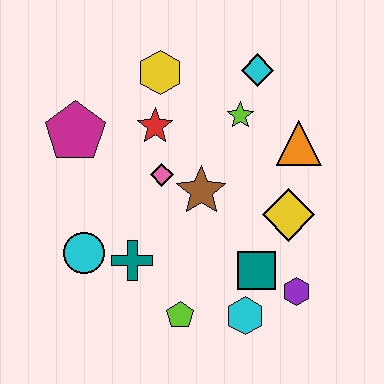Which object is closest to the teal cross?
The cyan circle is closest to the teal cross.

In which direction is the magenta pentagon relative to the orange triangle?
The magenta pentagon is to the left of the orange triangle.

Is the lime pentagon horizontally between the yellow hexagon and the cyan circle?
No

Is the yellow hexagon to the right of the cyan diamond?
No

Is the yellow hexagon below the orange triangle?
No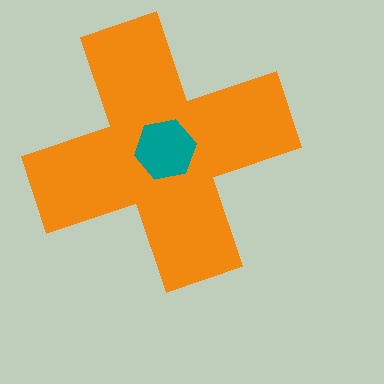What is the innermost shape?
The teal hexagon.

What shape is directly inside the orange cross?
The teal hexagon.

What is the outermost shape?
The orange cross.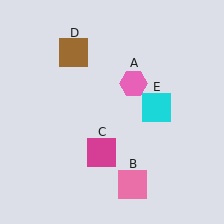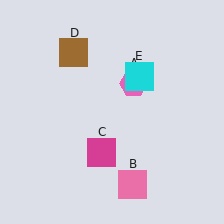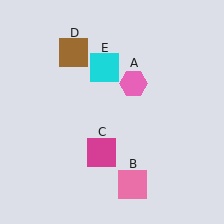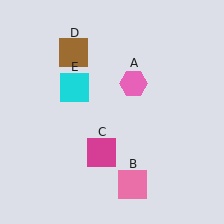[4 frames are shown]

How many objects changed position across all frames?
1 object changed position: cyan square (object E).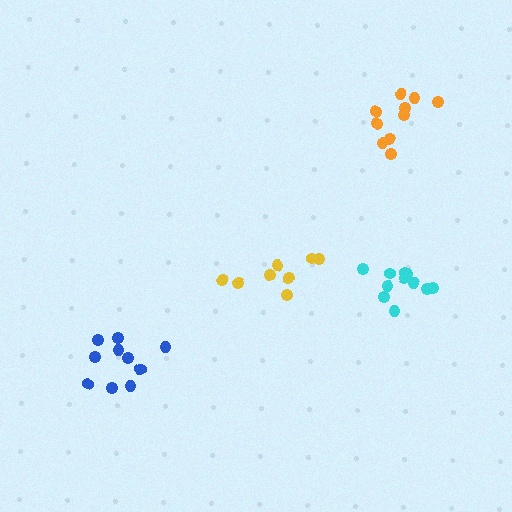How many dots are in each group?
Group 1: 11 dots, Group 2: 11 dots, Group 3: 10 dots, Group 4: 8 dots (40 total).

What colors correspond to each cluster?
The clusters are colored: blue, cyan, orange, yellow.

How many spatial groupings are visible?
There are 4 spatial groupings.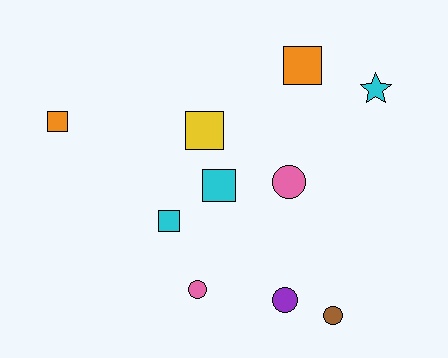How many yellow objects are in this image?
There is 1 yellow object.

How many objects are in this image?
There are 10 objects.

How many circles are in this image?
There are 4 circles.